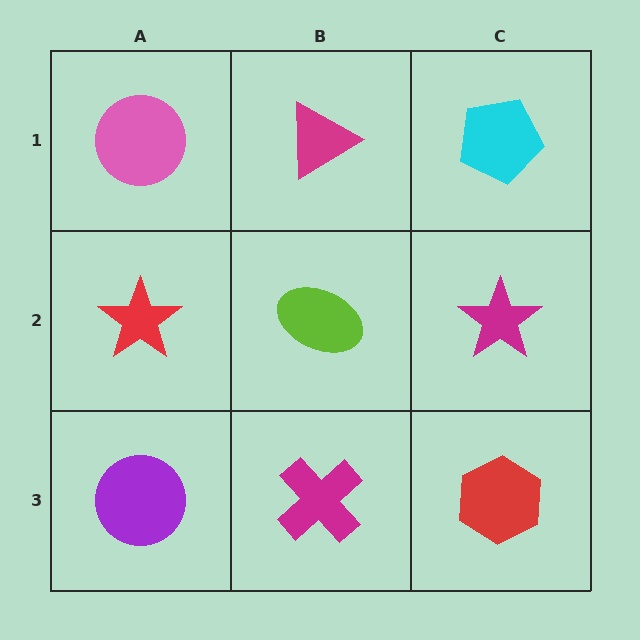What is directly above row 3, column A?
A red star.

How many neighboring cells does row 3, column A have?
2.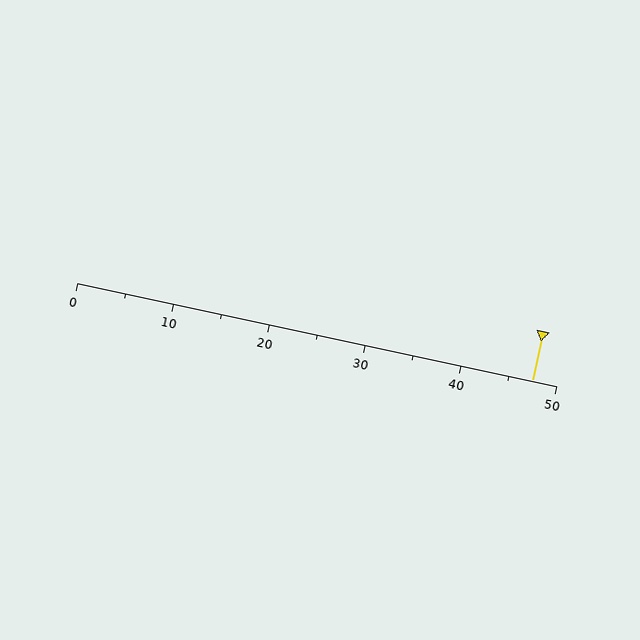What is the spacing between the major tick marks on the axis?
The major ticks are spaced 10 apart.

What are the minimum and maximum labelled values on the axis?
The axis runs from 0 to 50.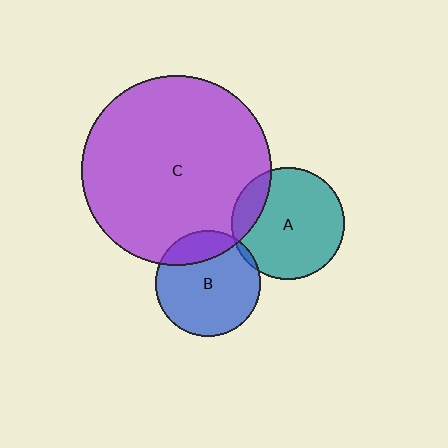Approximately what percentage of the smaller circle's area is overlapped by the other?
Approximately 20%.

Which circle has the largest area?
Circle C (purple).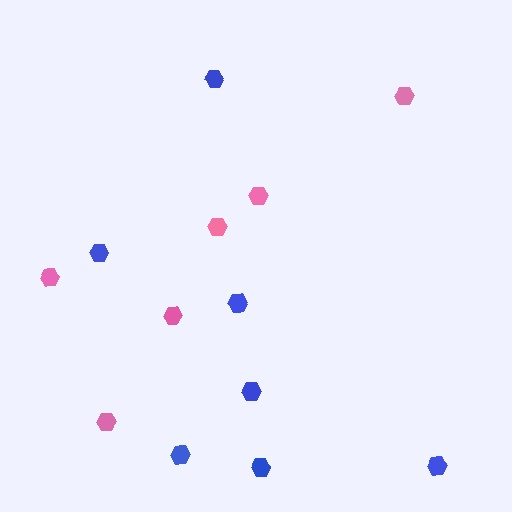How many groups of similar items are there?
There are 2 groups: one group of pink hexagons (6) and one group of blue hexagons (7).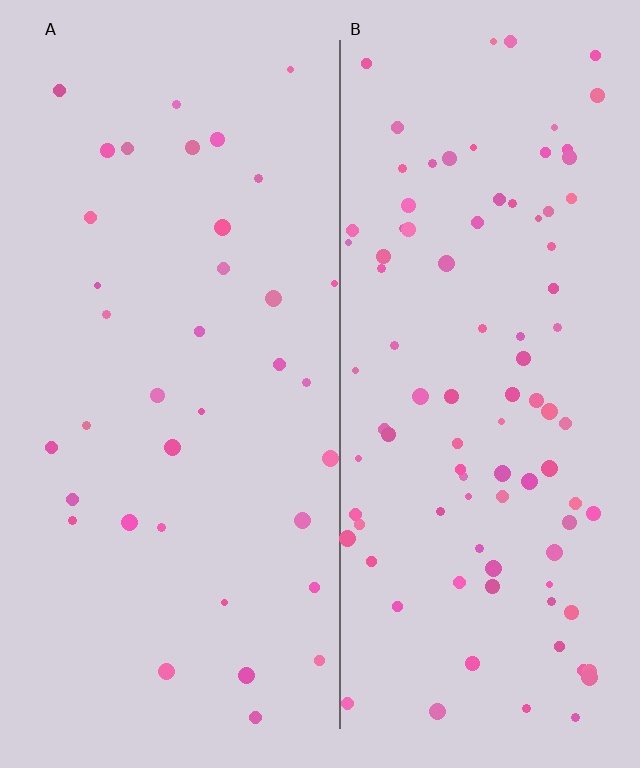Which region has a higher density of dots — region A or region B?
B (the right).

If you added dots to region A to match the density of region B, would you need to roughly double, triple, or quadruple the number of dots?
Approximately triple.